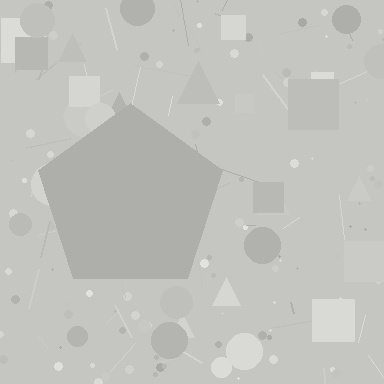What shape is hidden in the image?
A pentagon is hidden in the image.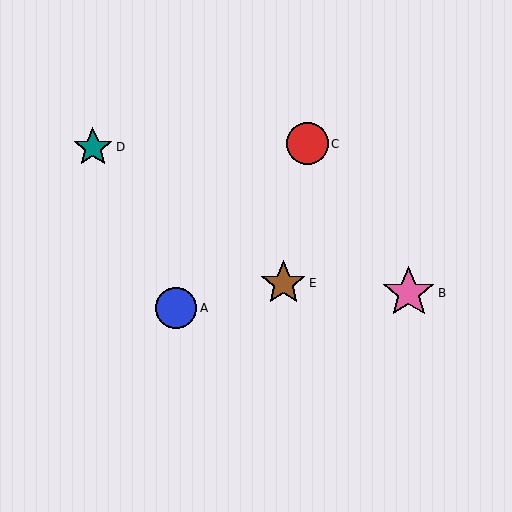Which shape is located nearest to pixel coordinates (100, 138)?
The teal star (labeled D) at (93, 147) is nearest to that location.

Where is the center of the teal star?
The center of the teal star is at (93, 147).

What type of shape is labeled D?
Shape D is a teal star.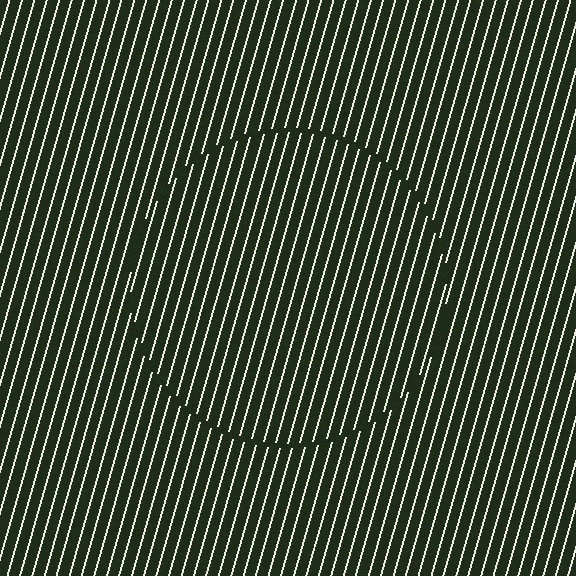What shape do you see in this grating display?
An illusory circle. The interior of the shape contains the same grating, shifted by half a period — the contour is defined by the phase discontinuity where line-ends from the inner and outer gratings abut.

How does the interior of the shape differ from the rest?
The interior of the shape contains the same grating, shifted by half a period — the contour is defined by the phase discontinuity where line-ends from the inner and outer gratings abut.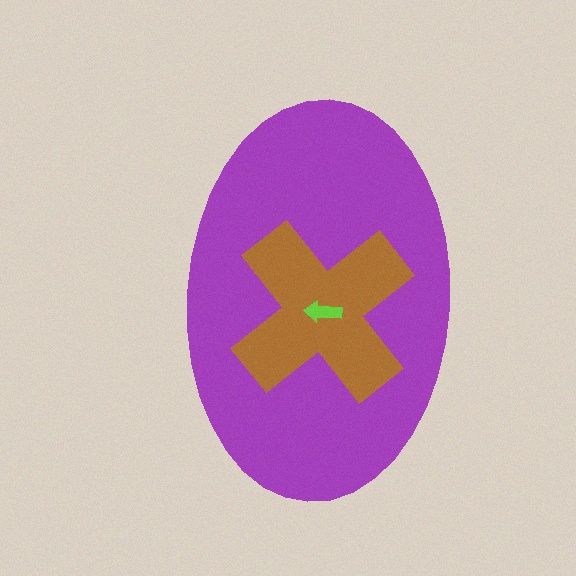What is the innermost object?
The lime arrow.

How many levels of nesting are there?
3.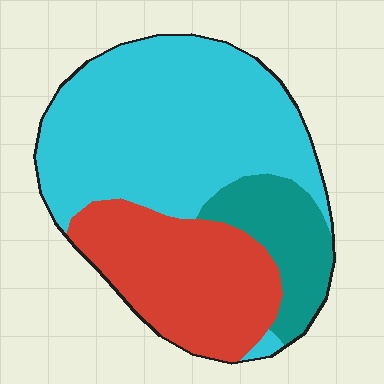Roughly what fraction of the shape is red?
Red takes up about one third (1/3) of the shape.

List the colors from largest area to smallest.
From largest to smallest: cyan, red, teal.